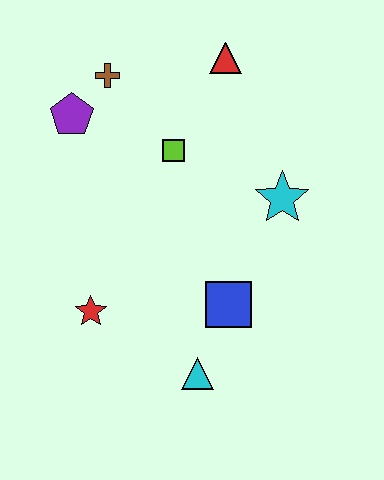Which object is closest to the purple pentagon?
The brown cross is closest to the purple pentagon.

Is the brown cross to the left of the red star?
No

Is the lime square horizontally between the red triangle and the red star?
Yes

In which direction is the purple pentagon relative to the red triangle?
The purple pentagon is to the left of the red triangle.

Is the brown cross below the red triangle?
Yes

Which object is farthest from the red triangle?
The cyan triangle is farthest from the red triangle.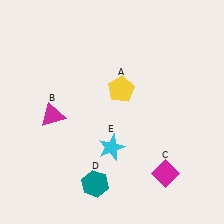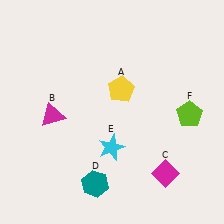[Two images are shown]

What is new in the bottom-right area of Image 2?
A lime pentagon (F) was added in the bottom-right area of Image 2.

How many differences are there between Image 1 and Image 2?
There is 1 difference between the two images.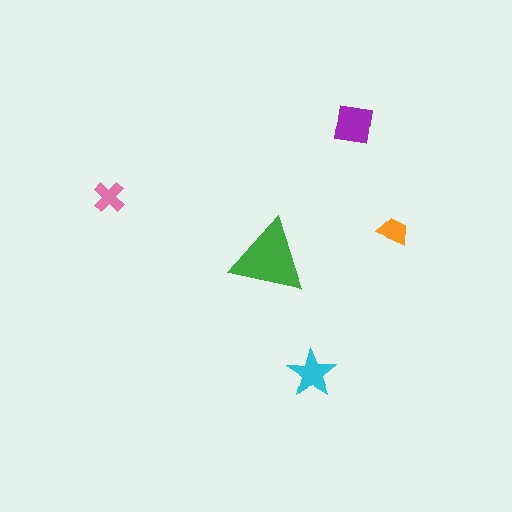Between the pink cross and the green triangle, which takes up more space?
The green triangle.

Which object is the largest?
The green triangle.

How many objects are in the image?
There are 5 objects in the image.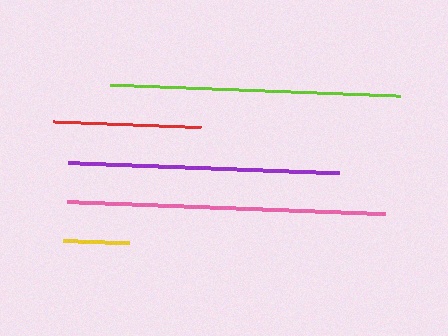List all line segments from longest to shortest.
From longest to shortest: pink, lime, purple, red, yellow.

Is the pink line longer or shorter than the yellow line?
The pink line is longer than the yellow line.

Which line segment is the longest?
The pink line is the longest at approximately 320 pixels.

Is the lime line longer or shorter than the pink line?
The pink line is longer than the lime line.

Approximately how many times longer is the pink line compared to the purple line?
The pink line is approximately 1.2 times the length of the purple line.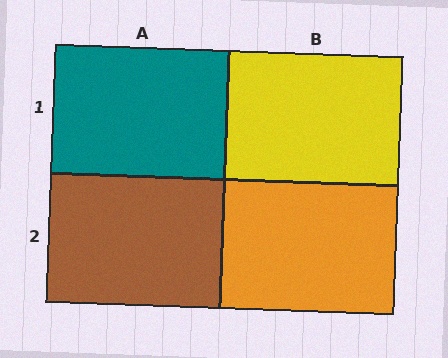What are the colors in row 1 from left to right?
Teal, yellow.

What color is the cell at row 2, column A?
Brown.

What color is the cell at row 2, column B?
Orange.